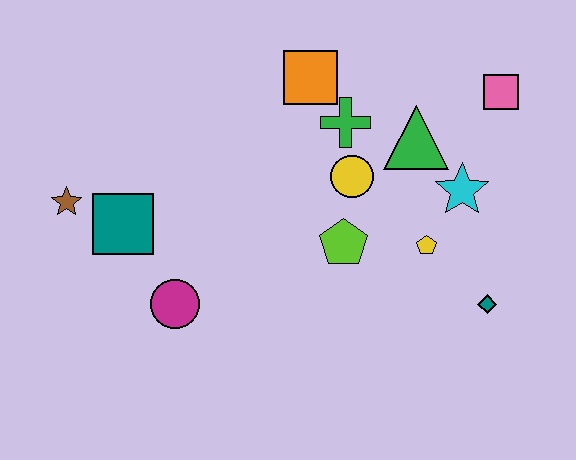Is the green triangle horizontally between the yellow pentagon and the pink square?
No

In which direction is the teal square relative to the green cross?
The teal square is to the left of the green cross.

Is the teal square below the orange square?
Yes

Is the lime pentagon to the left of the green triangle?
Yes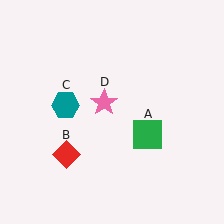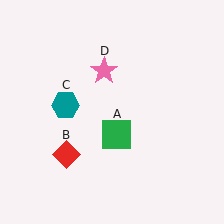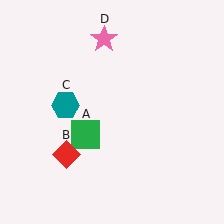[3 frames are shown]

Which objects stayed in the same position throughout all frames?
Red diamond (object B) and teal hexagon (object C) remained stationary.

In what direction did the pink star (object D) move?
The pink star (object D) moved up.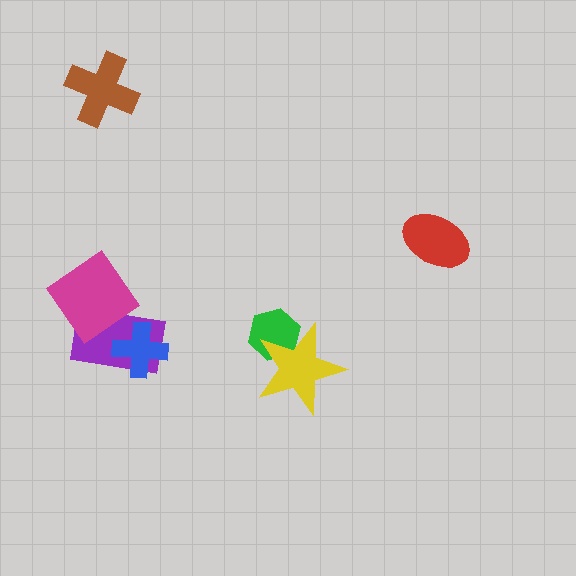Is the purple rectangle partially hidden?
Yes, it is partially covered by another shape.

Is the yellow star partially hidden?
No, no other shape covers it.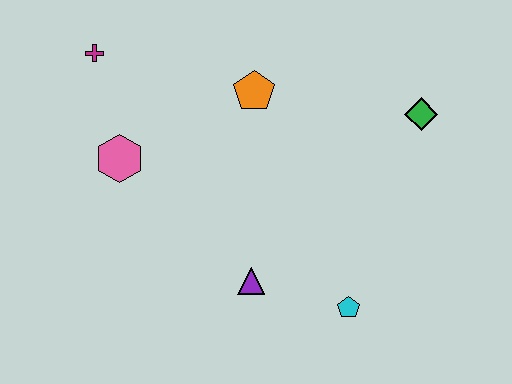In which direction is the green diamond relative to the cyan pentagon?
The green diamond is above the cyan pentagon.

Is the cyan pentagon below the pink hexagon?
Yes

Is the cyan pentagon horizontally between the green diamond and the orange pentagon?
Yes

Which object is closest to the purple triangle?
The cyan pentagon is closest to the purple triangle.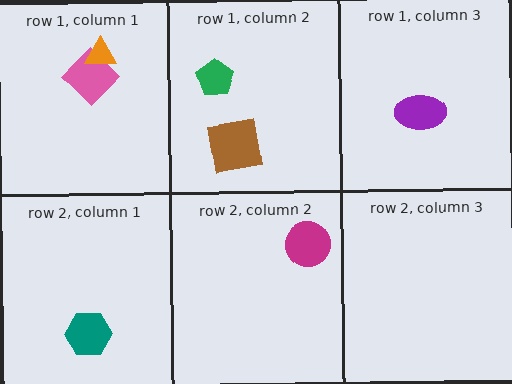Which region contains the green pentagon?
The row 1, column 2 region.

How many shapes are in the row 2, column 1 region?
1.